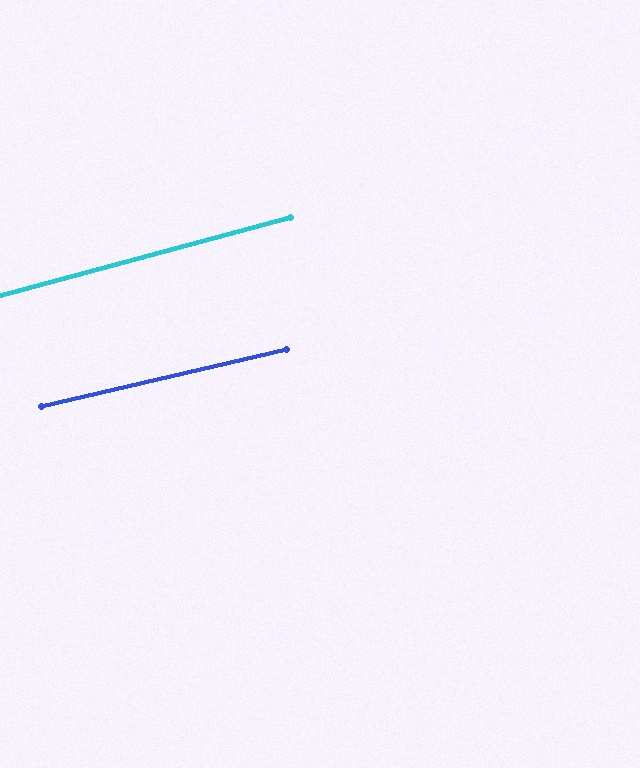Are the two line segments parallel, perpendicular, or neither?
Parallel — their directions differ by only 1.8°.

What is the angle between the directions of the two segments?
Approximately 2 degrees.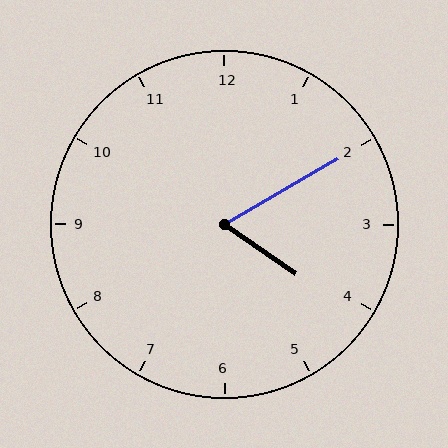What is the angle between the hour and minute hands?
Approximately 65 degrees.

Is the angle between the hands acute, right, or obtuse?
It is acute.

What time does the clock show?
4:10.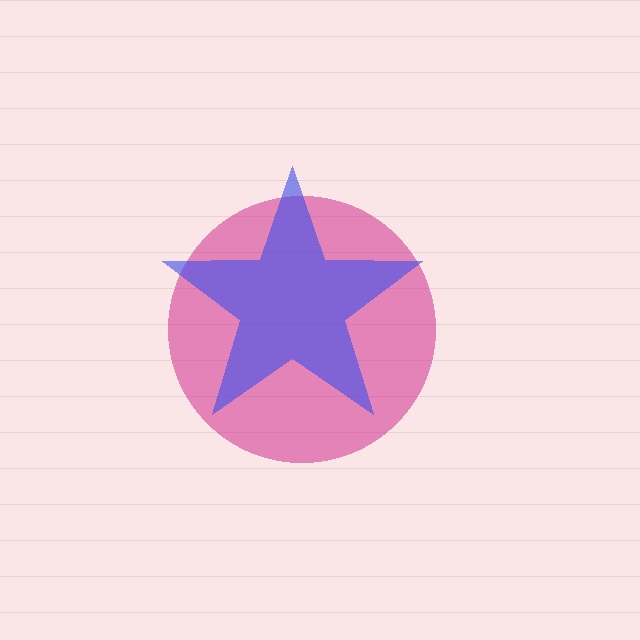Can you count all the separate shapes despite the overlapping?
Yes, there are 2 separate shapes.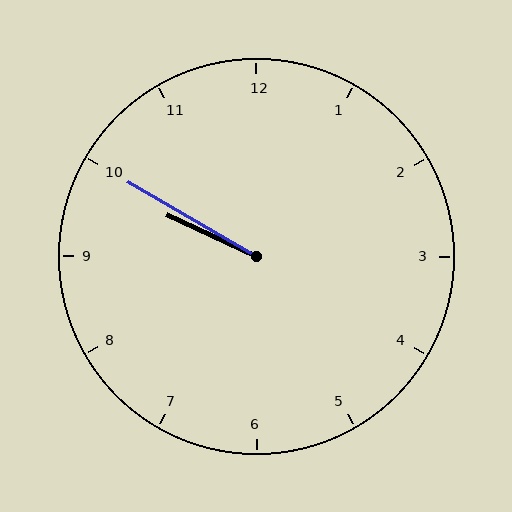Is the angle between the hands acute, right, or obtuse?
It is acute.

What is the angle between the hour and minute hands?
Approximately 5 degrees.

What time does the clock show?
9:50.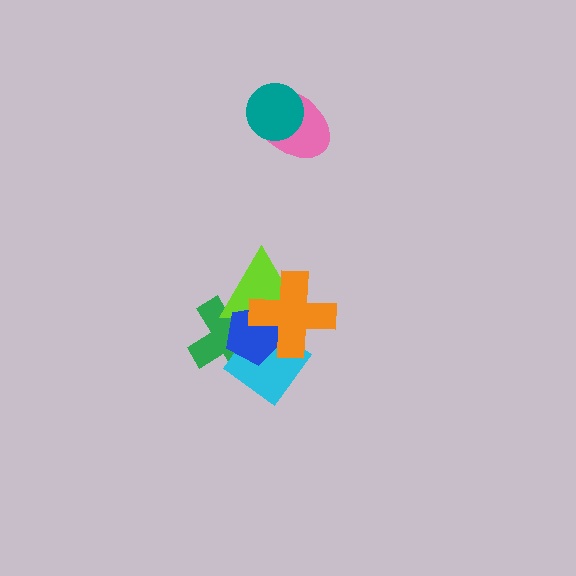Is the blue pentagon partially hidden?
Yes, it is partially covered by another shape.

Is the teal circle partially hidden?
No, no other shape covers it.